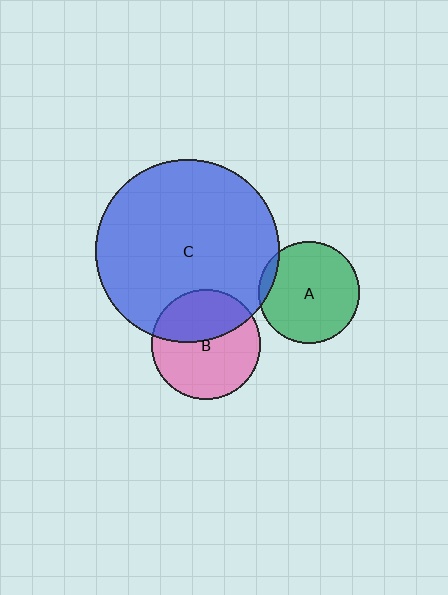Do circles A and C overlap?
Yes.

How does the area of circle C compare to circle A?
Approximately 3.3 times.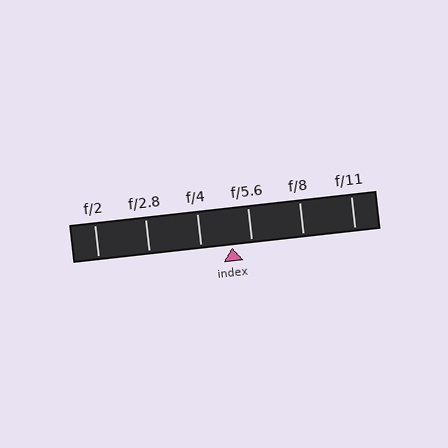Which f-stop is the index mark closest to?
The index mark is closest to f/5.6.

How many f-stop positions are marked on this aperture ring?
There are 6 f-stop positions marked.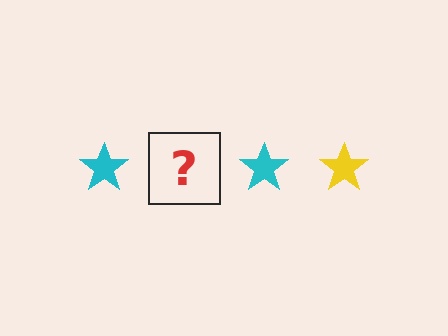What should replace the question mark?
The question mark should be replaced with a yellow star.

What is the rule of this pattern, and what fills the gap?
The rule is that the pattern cycles through cyan, yellow stars. The gap should be filled with a yellow star.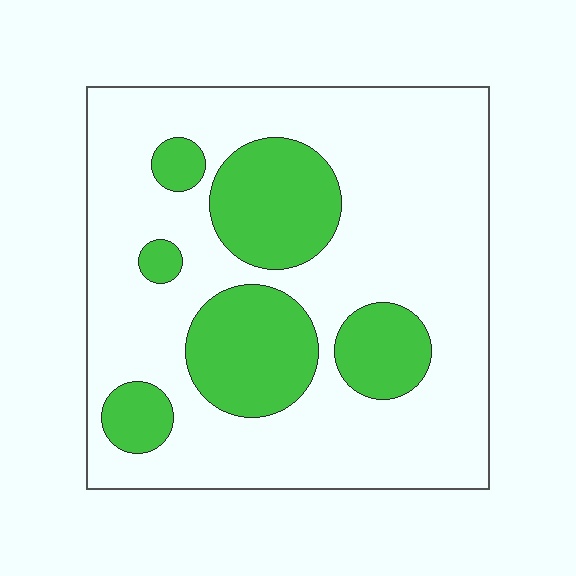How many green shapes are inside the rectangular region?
6.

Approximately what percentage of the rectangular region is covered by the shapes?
Approximately 25%.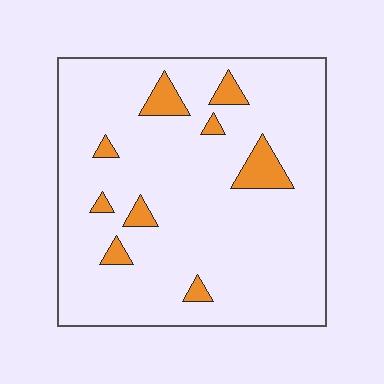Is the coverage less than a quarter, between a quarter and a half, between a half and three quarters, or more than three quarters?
Less than a quarter.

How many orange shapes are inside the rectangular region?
9.